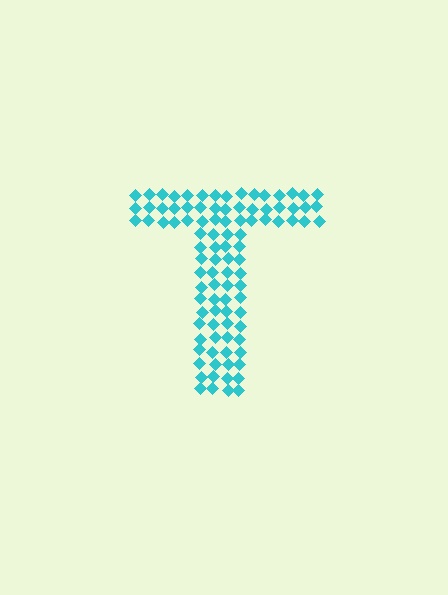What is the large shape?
The large shape is the letter T.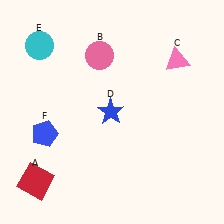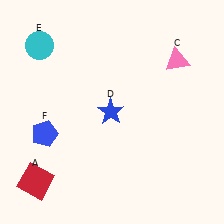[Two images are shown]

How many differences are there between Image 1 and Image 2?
There is 1 difference between the two images.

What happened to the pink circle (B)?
The pink circle (B) was removed in Image 2. It was in the top-left area of Image 1.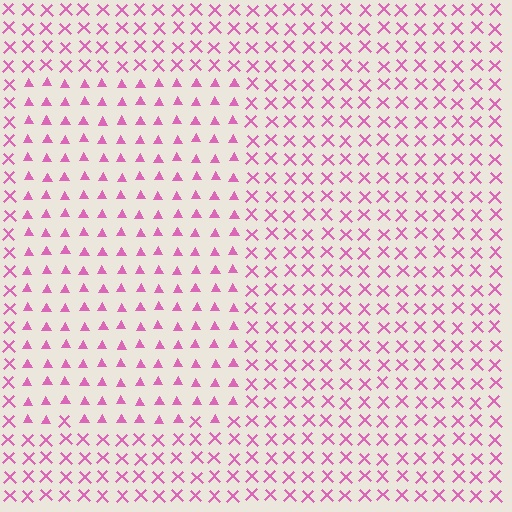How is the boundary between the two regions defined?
The boundary is defined by a change in element shape: triangles inside vs. X marks outside. All elements share the same color and spacing.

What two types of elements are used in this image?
The image uses triangles inside the rectangle region and X marks outside it.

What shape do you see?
I see a rectangle.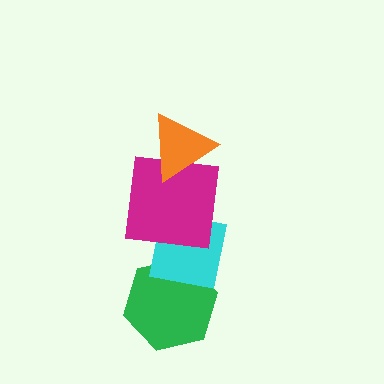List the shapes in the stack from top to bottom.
From top to bottom: the orange triangle, the magenta square, the cyan square, the green hexagon.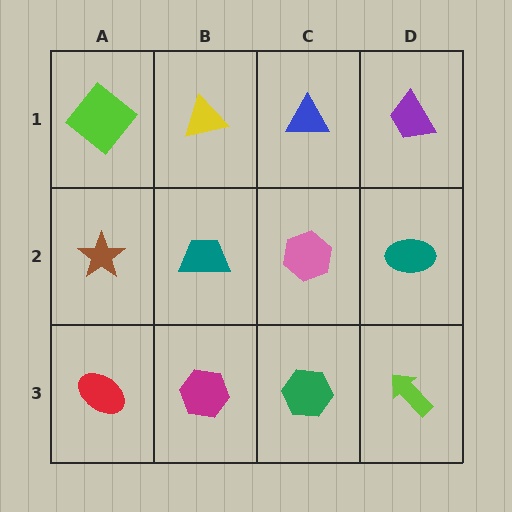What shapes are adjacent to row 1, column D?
A teal ellipse (row 2, column D), a blue triangle (row 1, column C).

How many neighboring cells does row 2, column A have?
3.